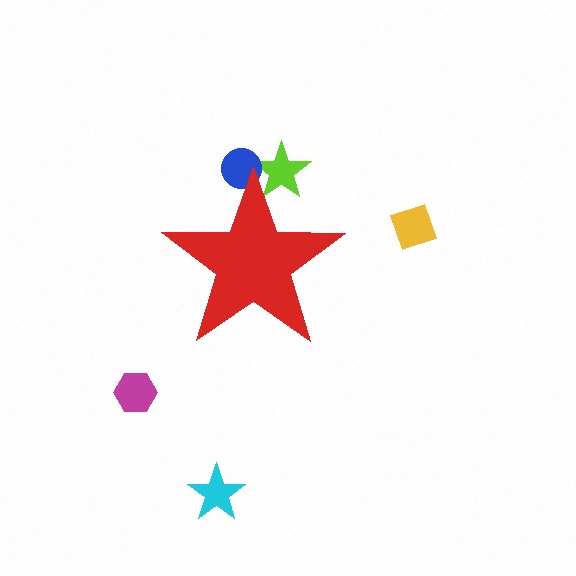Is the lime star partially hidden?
Yes, the lime star is partially hidden behind the red star.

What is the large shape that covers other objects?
A red star.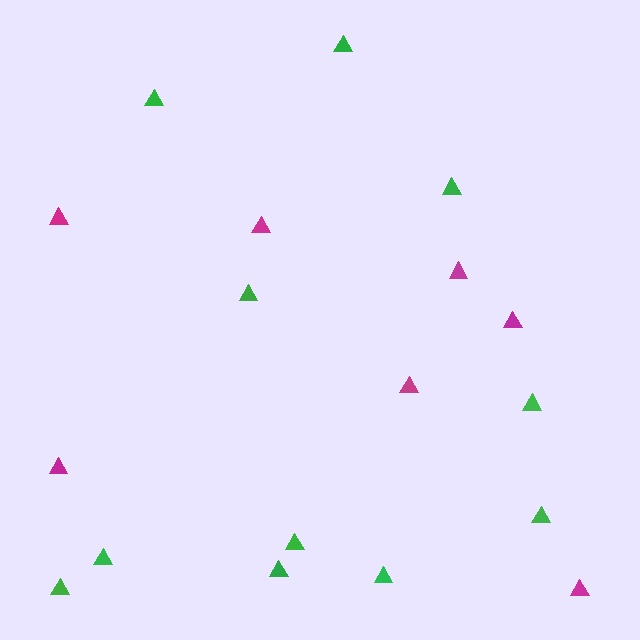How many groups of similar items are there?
There are 2 groups: one group of magenta triangles (7) and one group of green triangles (11).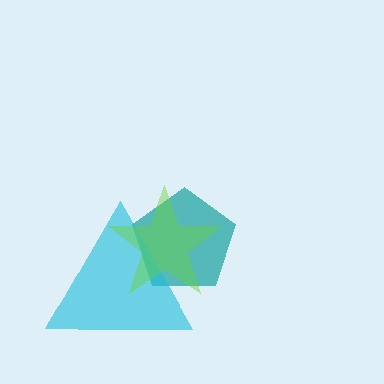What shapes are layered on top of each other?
The layered shapes are: a teal pentagon, a cyan triangle, a lime star.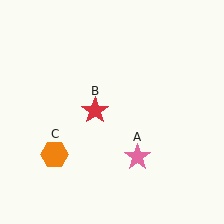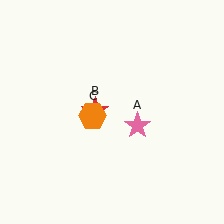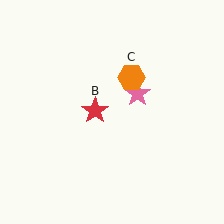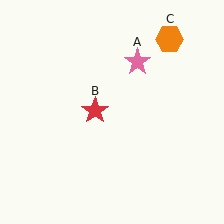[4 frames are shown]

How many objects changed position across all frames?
2 objects changed position: pink star (object A), orange hexagon (object C).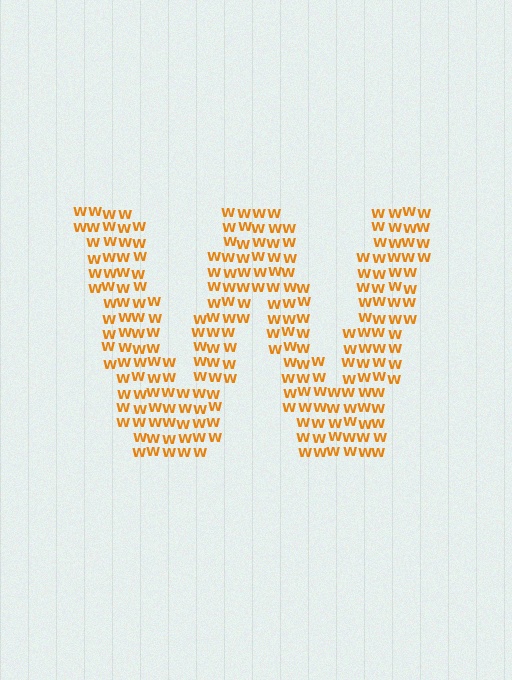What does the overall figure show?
The overall figure shows the letter W.